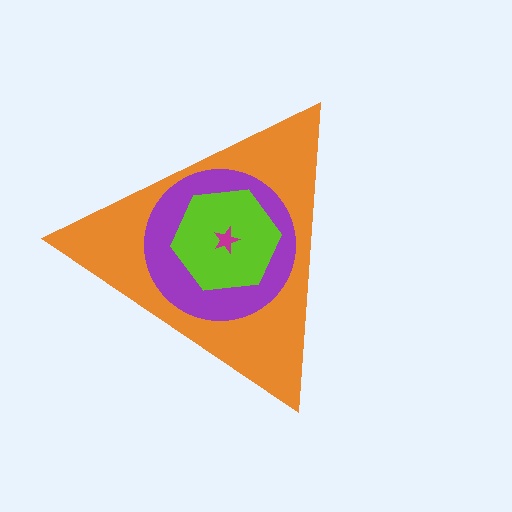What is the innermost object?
The magenta star.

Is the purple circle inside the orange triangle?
Yes.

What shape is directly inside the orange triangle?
The purple circle.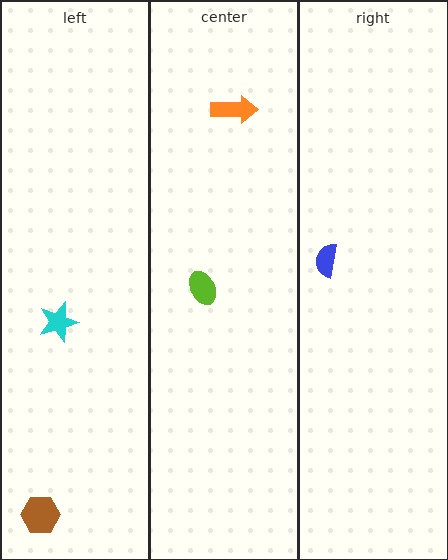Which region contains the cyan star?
The left region.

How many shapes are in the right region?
1.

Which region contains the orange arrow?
The center region.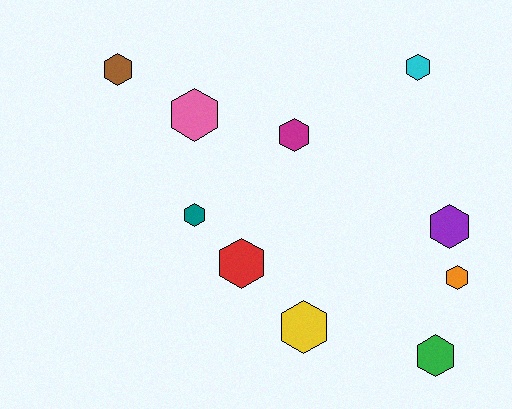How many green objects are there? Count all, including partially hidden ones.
There is 1 green object.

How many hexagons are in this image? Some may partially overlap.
There are 10 hexagons.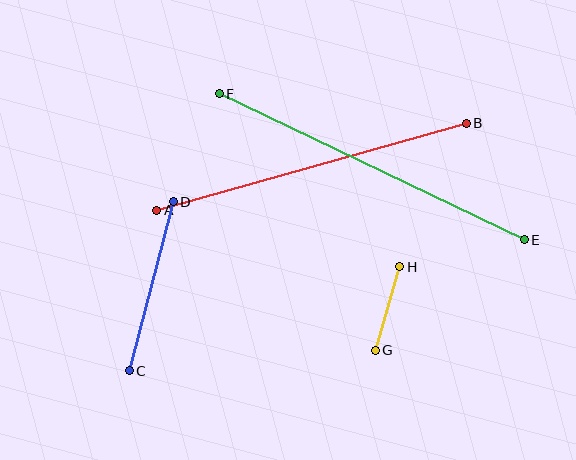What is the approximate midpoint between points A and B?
The midpoint is at approximately (312, 167) pixels.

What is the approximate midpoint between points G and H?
The midpoint is at approximately (388, 309) pixels.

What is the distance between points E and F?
The distance is approximately 338 pixels.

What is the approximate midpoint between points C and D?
The midpoint is at approximately (151, 286) pixels.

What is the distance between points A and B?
The distance is approximately 321 pixels.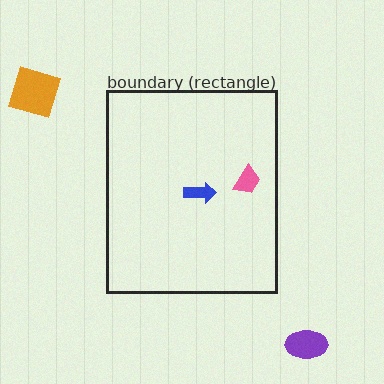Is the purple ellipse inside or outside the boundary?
Outside.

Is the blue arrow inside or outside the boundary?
Inside.